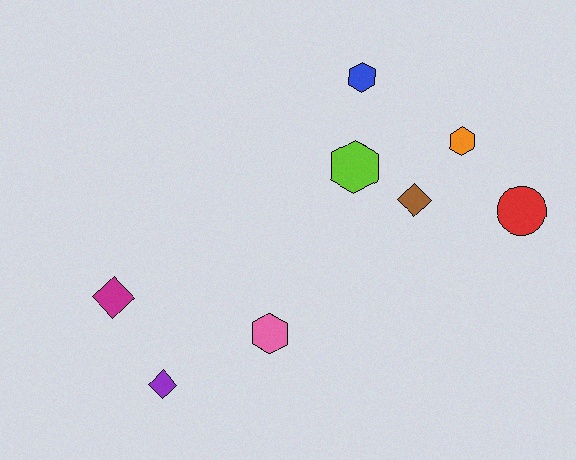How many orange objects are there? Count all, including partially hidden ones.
There is 1 orange object.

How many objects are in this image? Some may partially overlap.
There are 8 objects.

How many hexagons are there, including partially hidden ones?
There are 4 hexagons.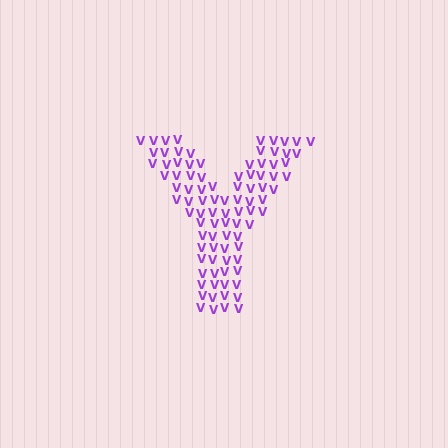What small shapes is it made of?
It is made of small letter V's.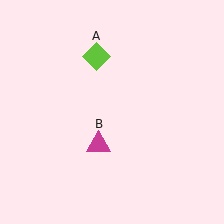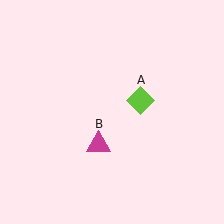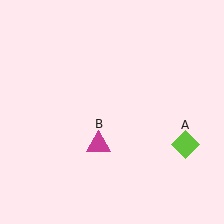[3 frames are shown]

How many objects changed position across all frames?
1 object changed position: lime diamond (object A).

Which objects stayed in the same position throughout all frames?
Magenta triangle (object B) remained stationary.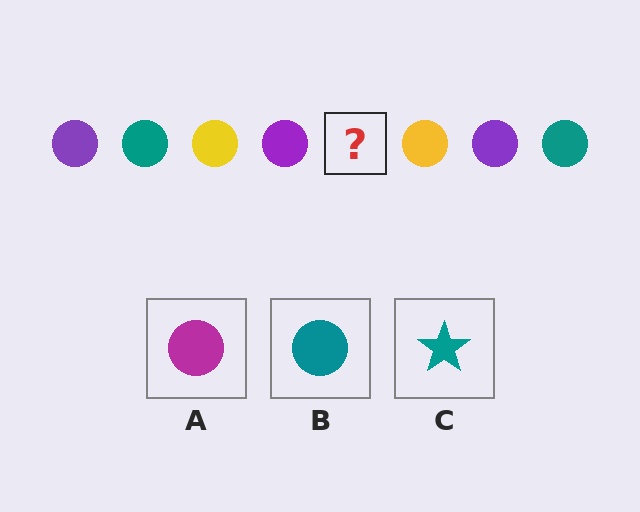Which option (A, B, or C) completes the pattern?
B.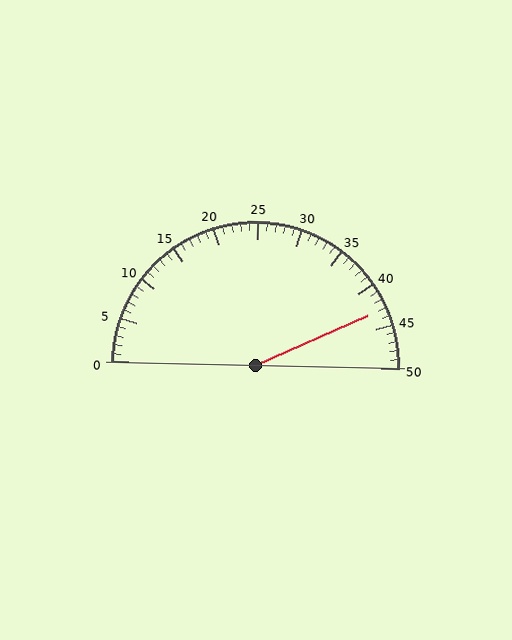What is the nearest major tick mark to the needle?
The nearest major tick mark is 45.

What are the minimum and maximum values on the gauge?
The gauge ranges from 0 to 50.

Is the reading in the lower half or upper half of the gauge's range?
The reading is in the upper half of the range (0 to 50).